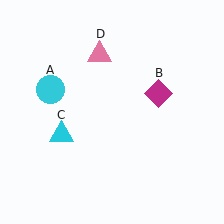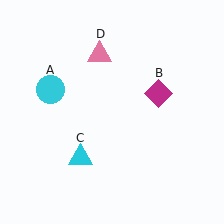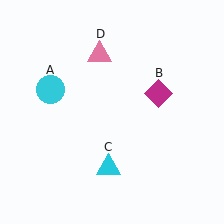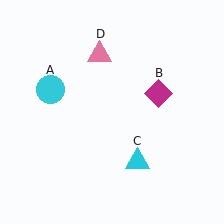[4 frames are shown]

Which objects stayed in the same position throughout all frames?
Cyan circle (object A) and magenta diamond (object B) and pink triangle (object D) remained stationary.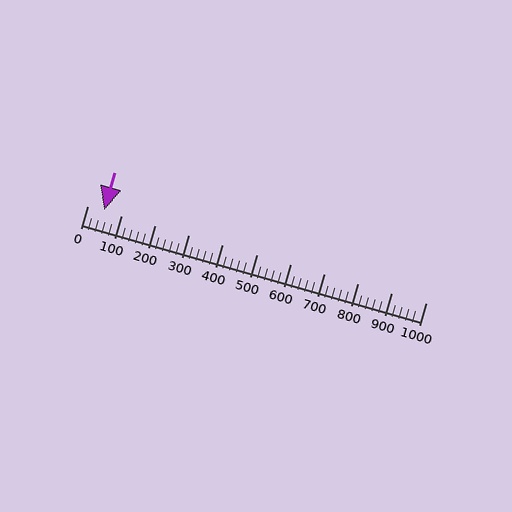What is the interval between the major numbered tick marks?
The major tick marks are spaced 100 units apart.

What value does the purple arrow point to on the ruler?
The purple arrow points to approximately 50.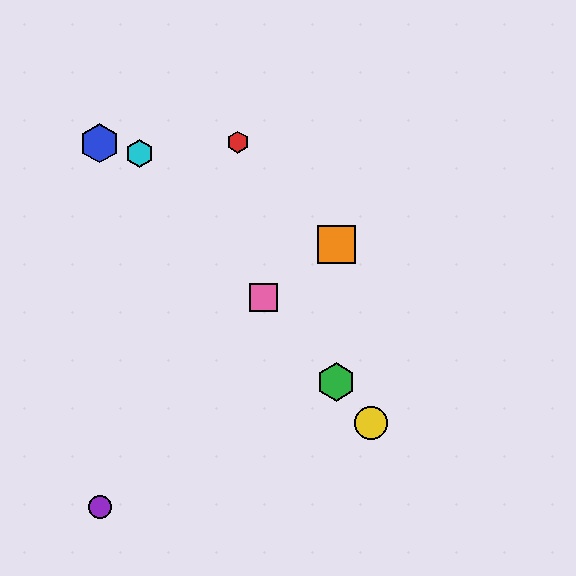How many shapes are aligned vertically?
2 shapes (the green hexagon, the orange square) are aligned vertically.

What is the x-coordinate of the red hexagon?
The red hexagon is at x≈238.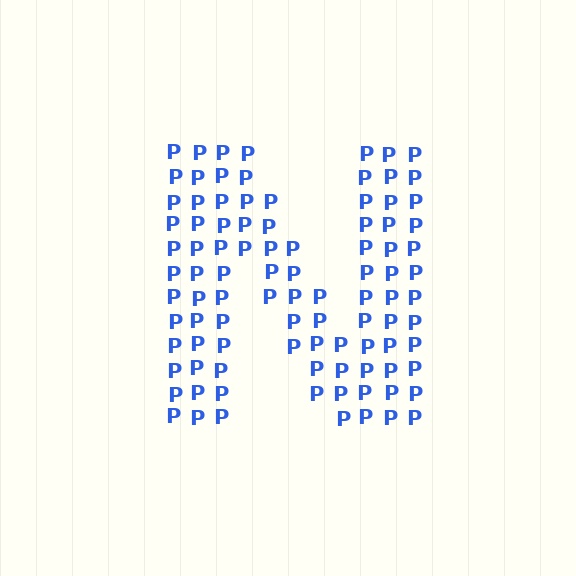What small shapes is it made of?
It is made of small letter P's.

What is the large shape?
The large shape is the letter N.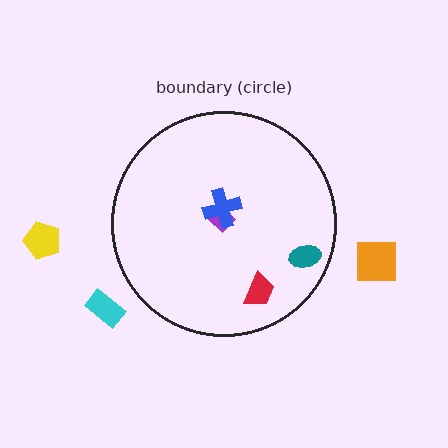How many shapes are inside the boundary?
4 inside, 3 outside.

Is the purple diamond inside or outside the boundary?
Inside.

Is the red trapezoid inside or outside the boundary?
Inside.